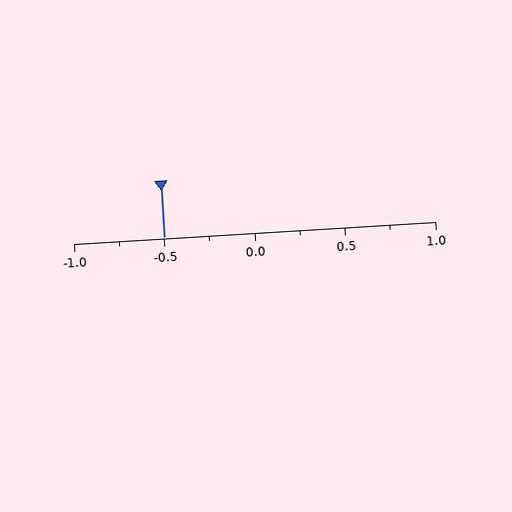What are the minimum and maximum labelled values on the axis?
The axis runs from -1.0 to 1.0.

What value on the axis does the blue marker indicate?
The marker indicates approximately -0.5.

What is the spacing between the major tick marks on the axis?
The major ticks are spaced 0.5 apart.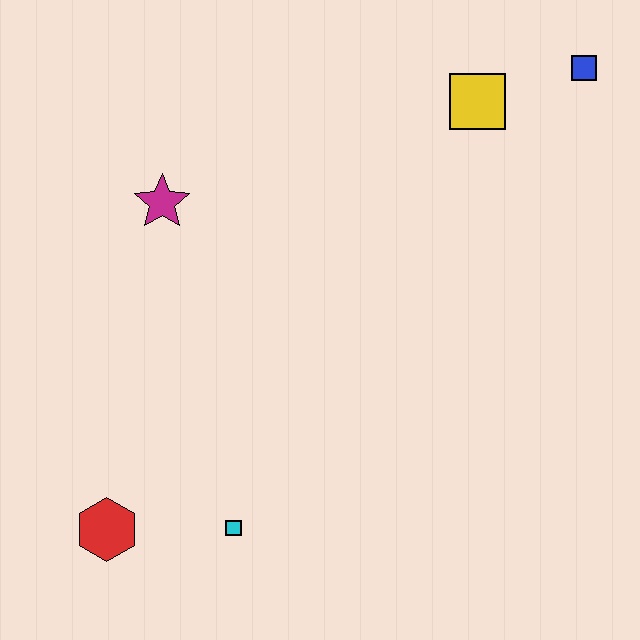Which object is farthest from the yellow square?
The red hexagon is farthest from the yellow square.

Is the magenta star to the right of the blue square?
No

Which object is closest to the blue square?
The yellow square is closest to the blue square.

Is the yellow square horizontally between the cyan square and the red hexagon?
No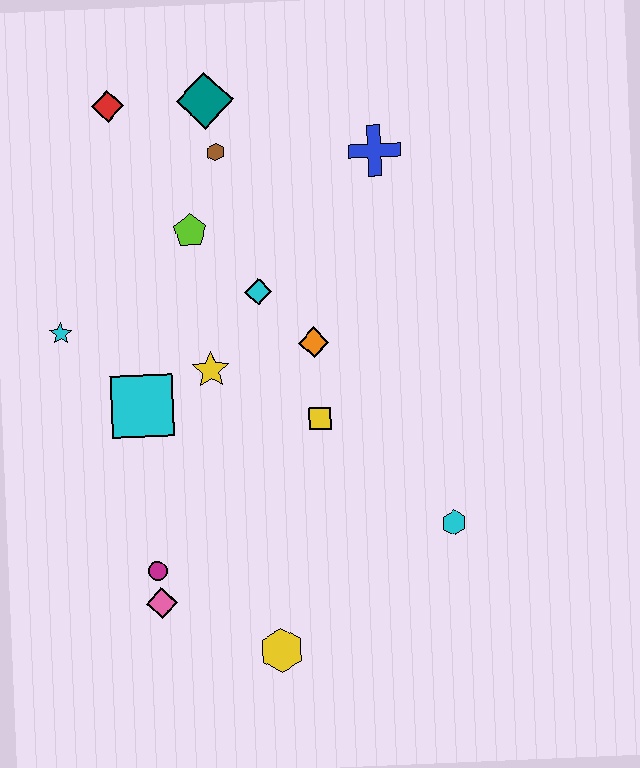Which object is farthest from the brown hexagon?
The yellow hexagon is farthest from the brown hexagon.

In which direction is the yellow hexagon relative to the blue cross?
The yellow hexagon is below the blue cross.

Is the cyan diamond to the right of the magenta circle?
Yes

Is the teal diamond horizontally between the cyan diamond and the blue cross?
No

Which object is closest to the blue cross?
The brown hexagon is closest to the blue cross.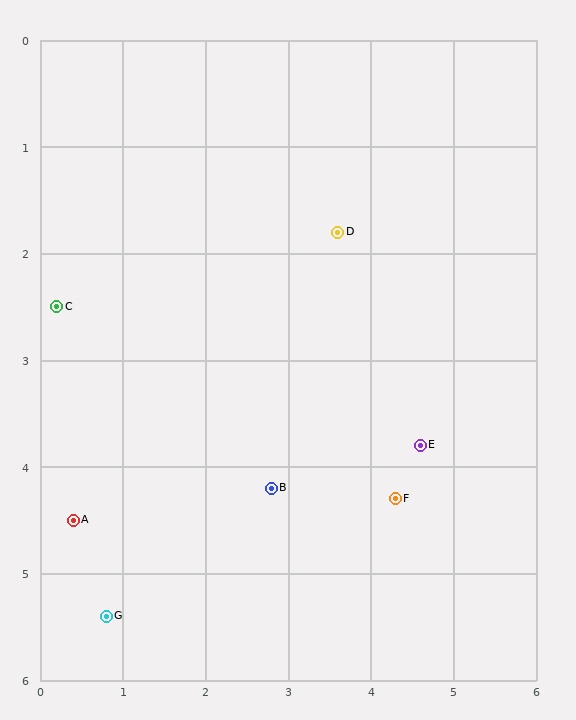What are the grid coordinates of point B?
Point B is at approximately (2.8, 4.2).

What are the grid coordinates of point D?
Point D is at approximately (3.6, 1.8).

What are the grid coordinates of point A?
Point A is at approximately (0.4, 4.5).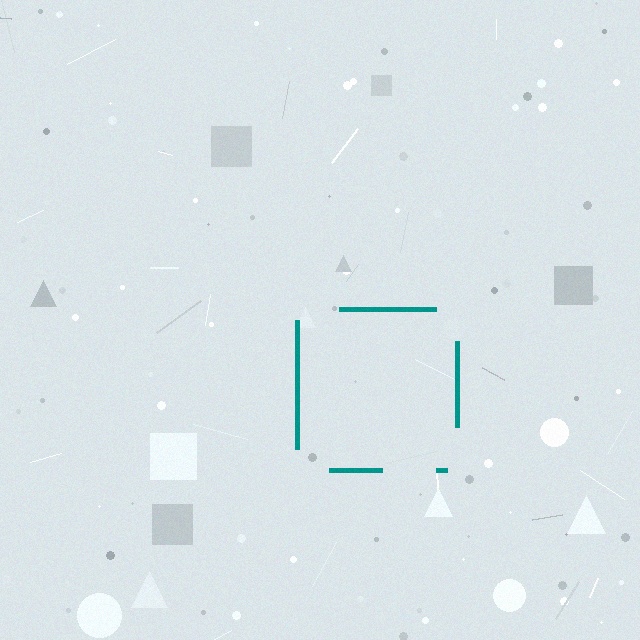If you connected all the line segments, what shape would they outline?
They would outline a square.